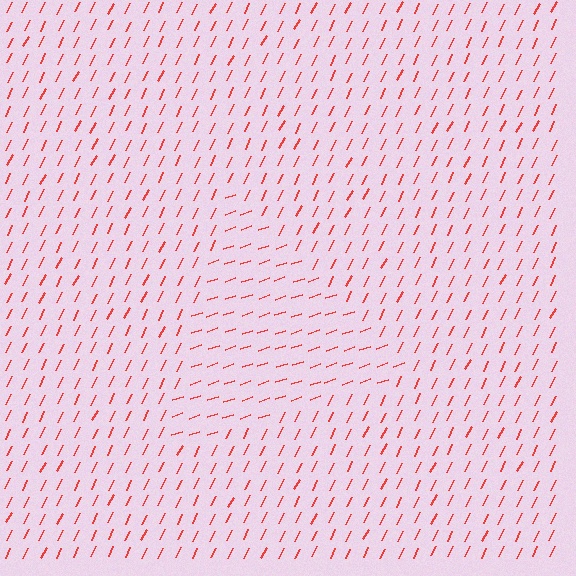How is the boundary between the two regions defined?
The boundary is defined purely by a change in line orientation (approximately 45 degrees difference). All lines are the same color and thickness.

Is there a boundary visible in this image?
Yes, there is a texture boundary formed by a change in line orientation.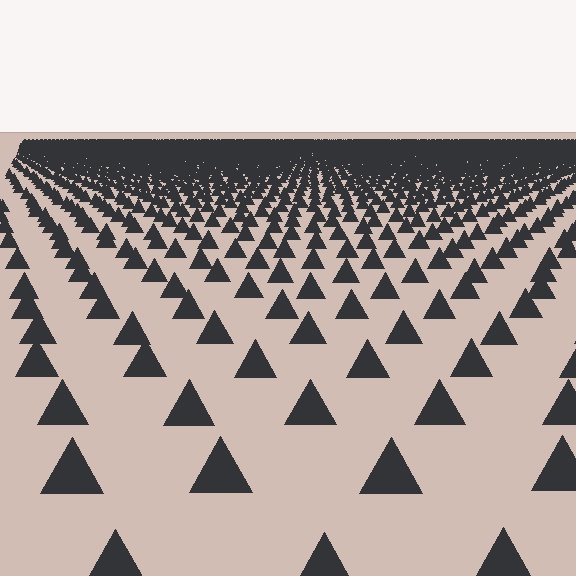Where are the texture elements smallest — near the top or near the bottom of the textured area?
Near the top.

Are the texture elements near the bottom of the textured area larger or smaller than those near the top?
Larger. Near the bottom, elements are closer to the viewer and appear at a bigger on-screen size.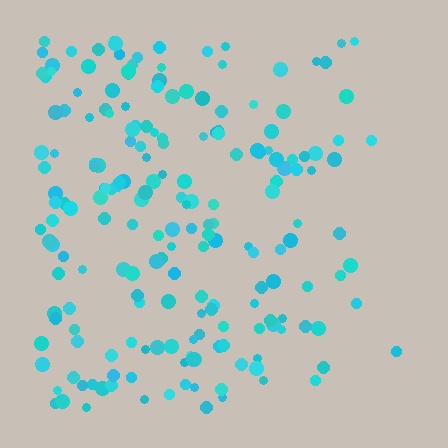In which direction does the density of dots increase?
From right to left, with the left side densest.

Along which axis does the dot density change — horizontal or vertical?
Horizontal.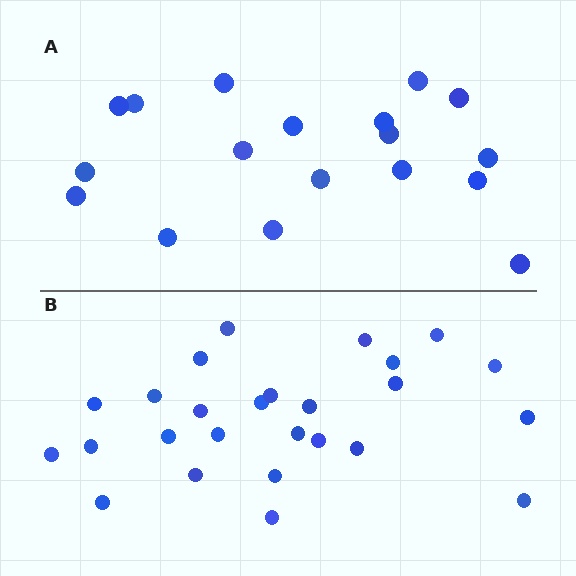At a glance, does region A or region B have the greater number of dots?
Region B (the bottom region) has more dots.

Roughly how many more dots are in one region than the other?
Region B has roughly 8 or so more dots than region A.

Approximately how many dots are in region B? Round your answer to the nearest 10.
About 30 dots. (The exact count is 26, which rounds to 30.)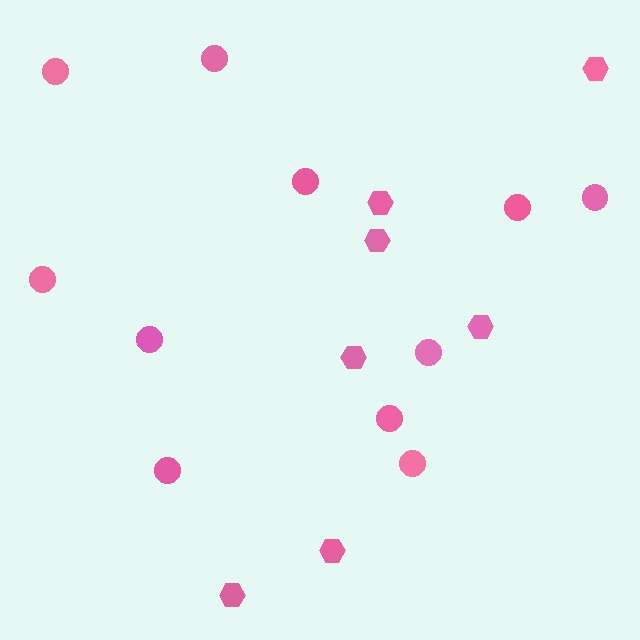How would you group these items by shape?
There are 2 groups: one group of hexagons (7) and one group of circles (11).